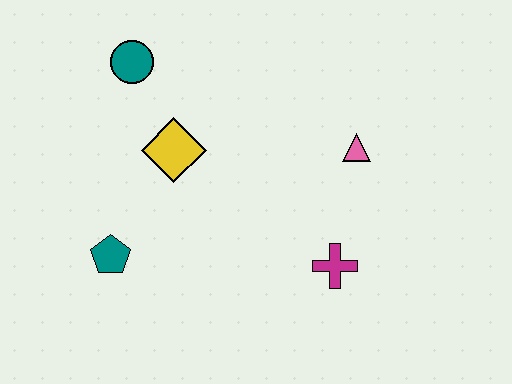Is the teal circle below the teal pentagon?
No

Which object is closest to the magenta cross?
The pink triangle is closest to the magenta cross.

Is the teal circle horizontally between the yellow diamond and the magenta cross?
No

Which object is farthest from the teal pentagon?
The pink triangle is farthest from the teal pentagon.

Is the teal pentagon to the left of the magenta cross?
Yes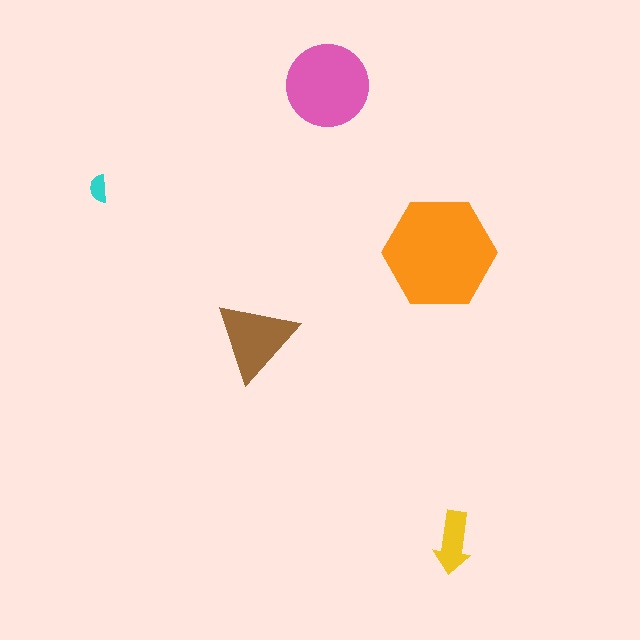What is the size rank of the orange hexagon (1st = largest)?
1st.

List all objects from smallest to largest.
The cyan semicircle, the yellow arrow, the brown triangle, the pink circle, the orange hexagon.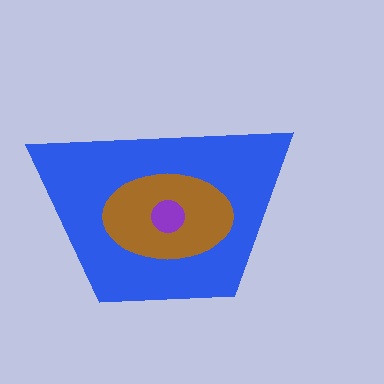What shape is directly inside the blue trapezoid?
The brown ellipse.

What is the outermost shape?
The blue trapezoid.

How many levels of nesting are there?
3.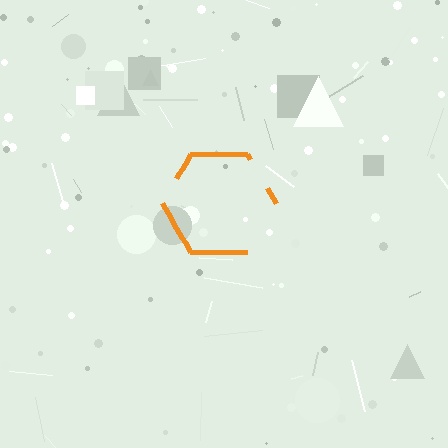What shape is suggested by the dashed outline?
The dashed outline suggests a hexagon.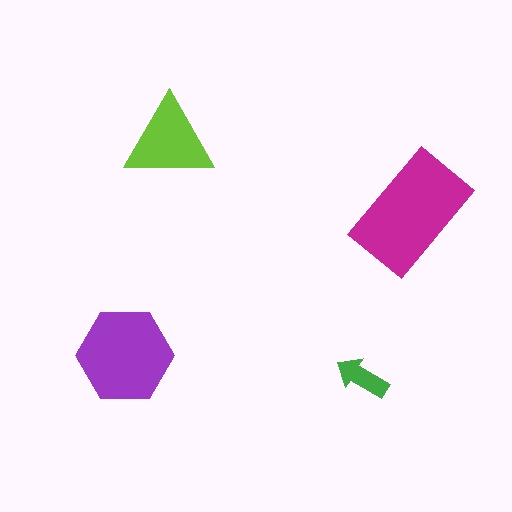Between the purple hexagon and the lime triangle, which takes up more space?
The purple hexagon.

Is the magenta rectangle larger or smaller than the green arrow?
Larger.